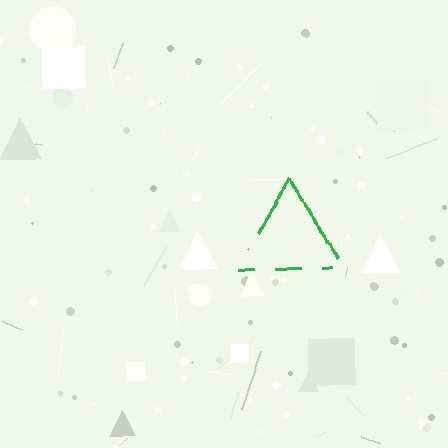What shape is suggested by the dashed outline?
The dashed outline suggests a triangle.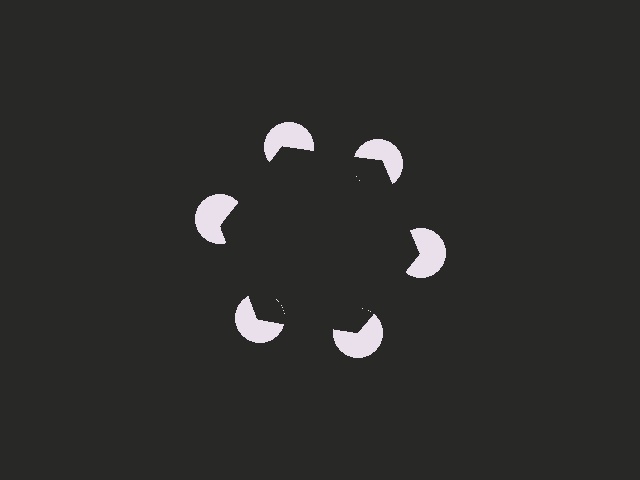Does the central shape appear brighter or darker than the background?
It typically appears slightly darker than the background, even though no actual brightness change is drawn.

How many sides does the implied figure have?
6 sides.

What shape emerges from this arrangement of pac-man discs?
An illusory hexagon — its edges are inferred from the aligned wedge cuts in the pac-man discs, not physically drawn.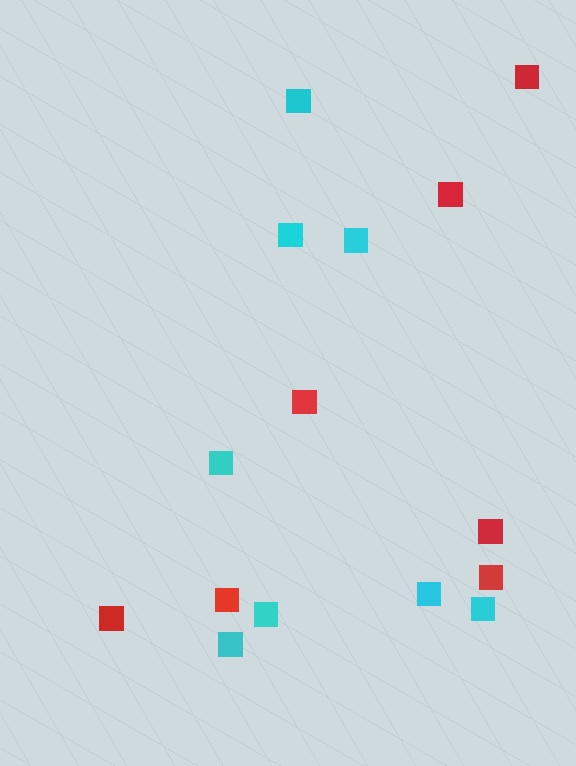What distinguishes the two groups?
There are 2 groups: one group of cyan squares (8) and one group of red squares (7).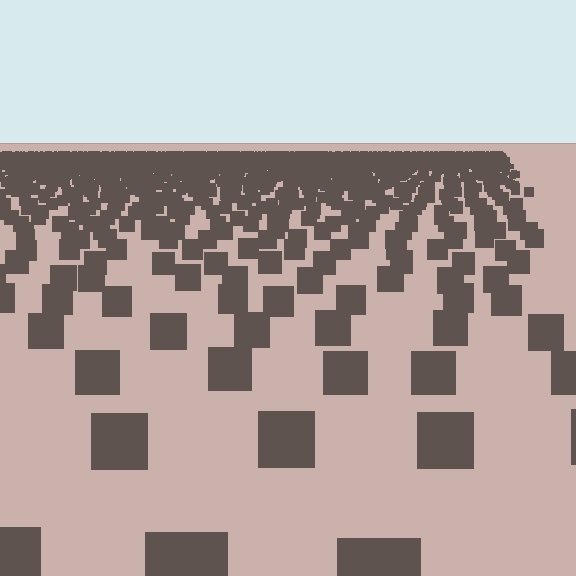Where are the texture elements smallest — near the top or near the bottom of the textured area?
Near the top.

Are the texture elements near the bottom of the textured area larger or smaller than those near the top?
Larger. Near the bottom, elements are closer to the viewer and appear at a bigger on-screen size.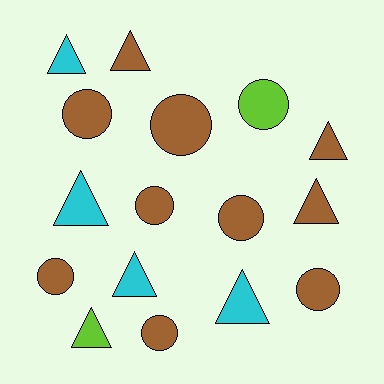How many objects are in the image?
There are 16 objects.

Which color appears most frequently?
Brown, with 10 objects.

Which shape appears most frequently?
Circle, with 8 objects.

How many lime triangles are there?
There is 1 lime triangle.